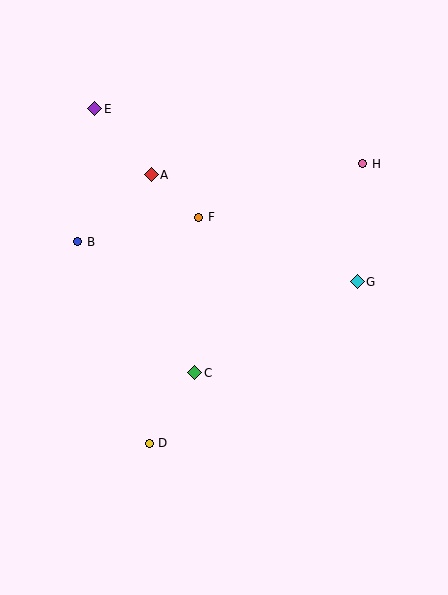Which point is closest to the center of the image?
Point C at (195, 373) is closest to the center.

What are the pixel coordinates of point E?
Point E is at (95, 109).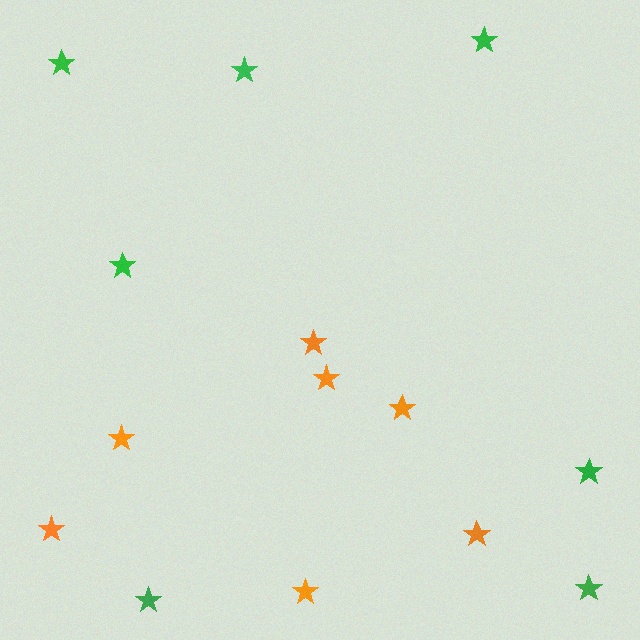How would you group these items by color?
There are 2 groups: one group of green stars (7) and one group of orange stars (7).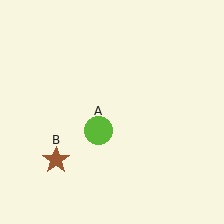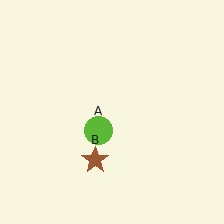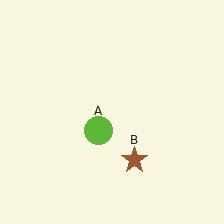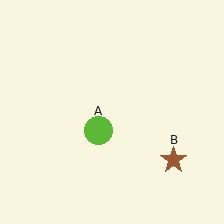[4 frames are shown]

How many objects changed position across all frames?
1 object changed position: brown star (object B).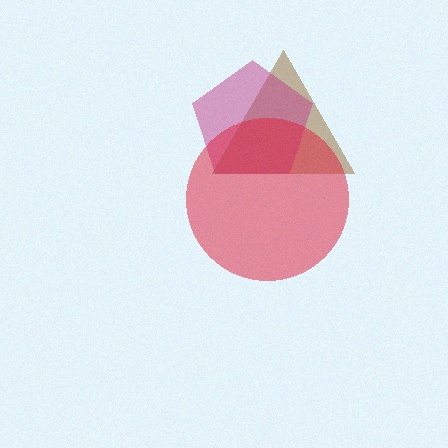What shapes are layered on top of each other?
The layered shapes are: a brown triangle, a magenta pentagon, a red circle.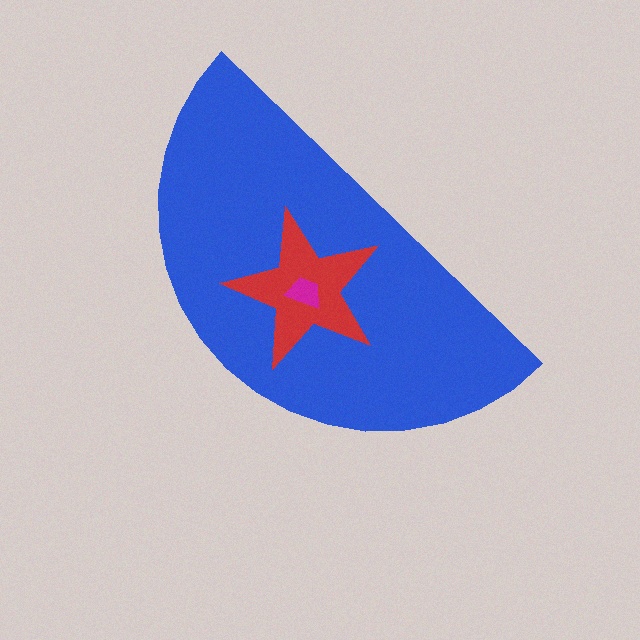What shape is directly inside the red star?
The magenta trapezoid.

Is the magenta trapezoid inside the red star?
Yes.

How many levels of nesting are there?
3.